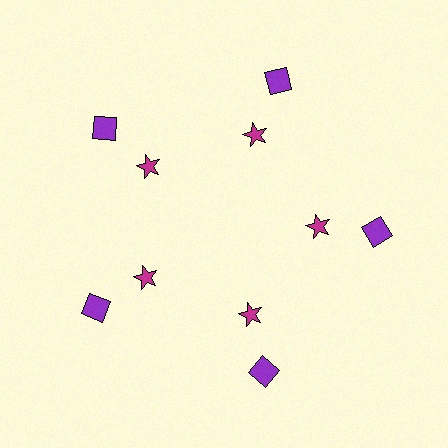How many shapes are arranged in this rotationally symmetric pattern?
There are 10 shapes, arranged in 5 groups of 2.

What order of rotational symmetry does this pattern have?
This pattern has 5-fold rotational symmetry.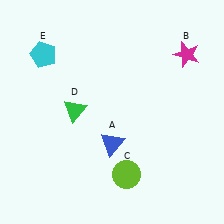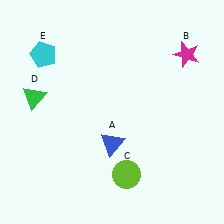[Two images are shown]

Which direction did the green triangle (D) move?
The green triangle (D) moved left.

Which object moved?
The green triangle (D) moved left.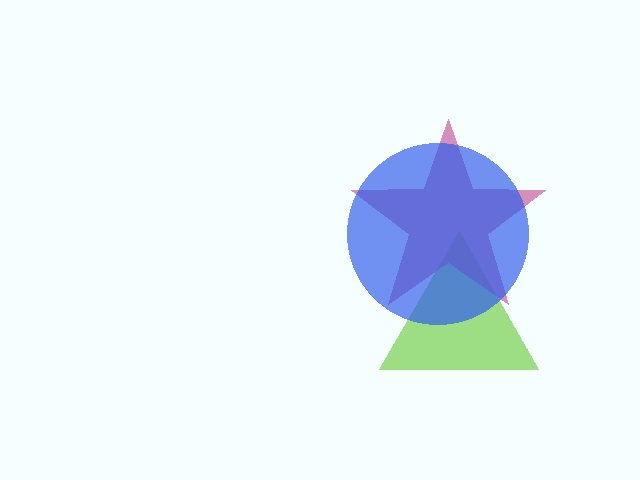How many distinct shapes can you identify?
There are 3 distinct shapes: a lime triangle, a magenta star, a blue circle.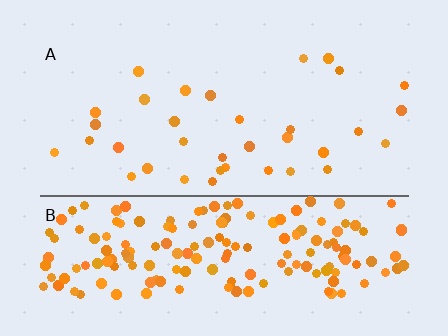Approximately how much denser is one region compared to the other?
Approximately 5.9× — region B over region A.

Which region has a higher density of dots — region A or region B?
B (the bottom).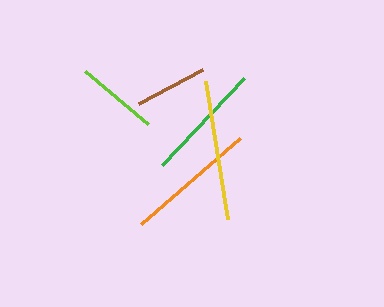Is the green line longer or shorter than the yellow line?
The yellow line is longer than the green line.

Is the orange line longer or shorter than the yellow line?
The yellow line is longer than the orange line.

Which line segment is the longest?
The yellow line is the longest at approximately 140 pixels.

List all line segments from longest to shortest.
From longest to shortest: yellow, orange, green, lime, brown.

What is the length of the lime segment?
The lime segment is approximately 82 pixels long.